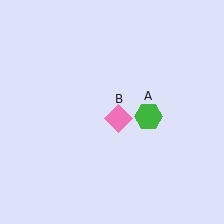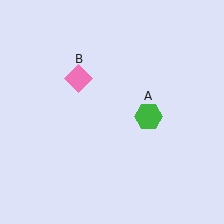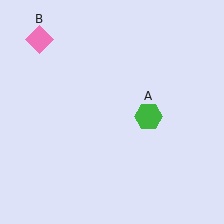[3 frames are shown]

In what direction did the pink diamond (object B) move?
The pink diamond (object B) moved up and to the left.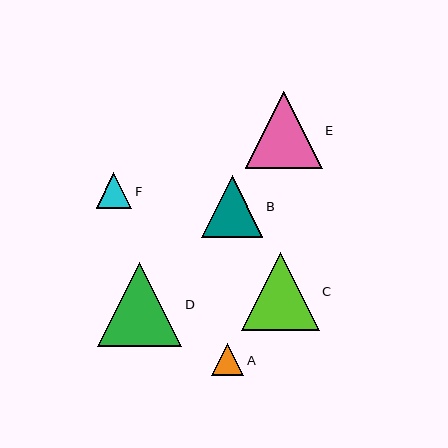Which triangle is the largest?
Triangle D is the largest with a size of approximately 84 pixels.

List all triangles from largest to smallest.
From largest to smallest: D, C, E, B, F, A.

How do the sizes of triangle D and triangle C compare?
Triangle D and triangle C are approximately the same size.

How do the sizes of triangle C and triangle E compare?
Triangle C and triangle E are approximately the same size.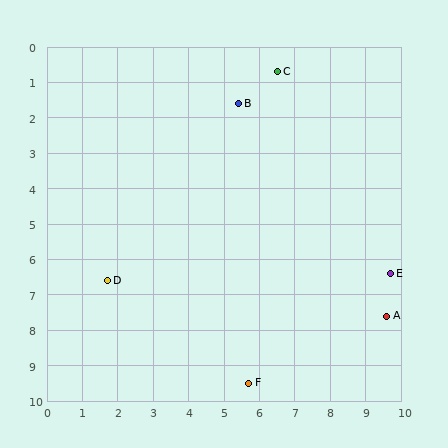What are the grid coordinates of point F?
Point F is at approximately (5.7, 9.5).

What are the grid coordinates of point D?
Point D is at approximately (1.7, 6.6).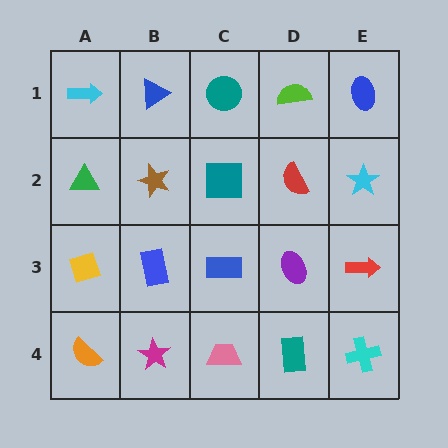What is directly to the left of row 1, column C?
A blue triangle.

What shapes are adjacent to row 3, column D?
A red semicircle (row 2, column D), a teal rectangle (row 4, column D), a blue rectangle (row 3, column C), a red arrow (row 3, column E).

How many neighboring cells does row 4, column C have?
3.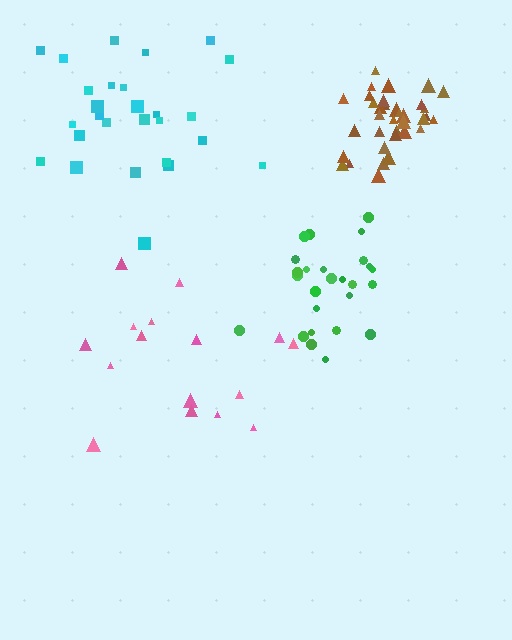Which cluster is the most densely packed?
Brown.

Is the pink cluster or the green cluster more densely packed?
Green.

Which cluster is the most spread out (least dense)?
Pink.